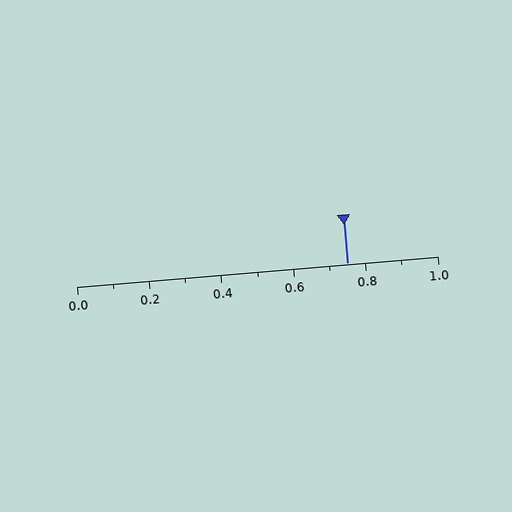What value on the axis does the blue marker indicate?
The marker indicates approximately 0.75.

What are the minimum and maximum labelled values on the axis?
The axis runs from 0.0 to 1.0.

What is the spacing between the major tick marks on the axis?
The major ticks are spaced 0.2 apart.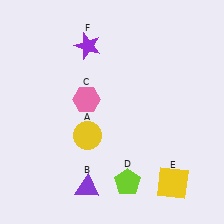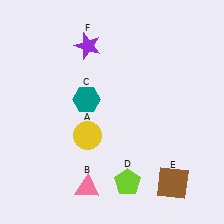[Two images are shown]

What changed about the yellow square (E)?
In Image 1, E is yellow. In Image 2, it changed to brown.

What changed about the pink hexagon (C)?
In Image 1, C is pink. In Image 2, it changed to teal.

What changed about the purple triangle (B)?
In Image 1, B is purple. In Image 2, it changed to pink.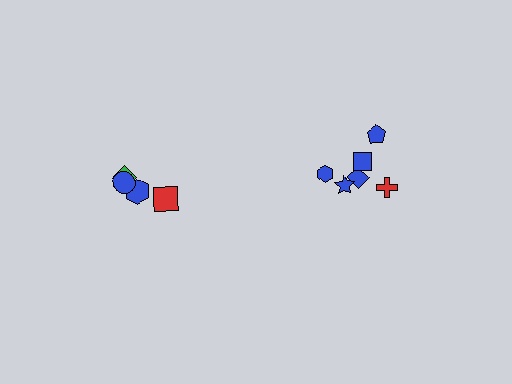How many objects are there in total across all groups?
There are 10 objects.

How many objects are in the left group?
There are 4 objects.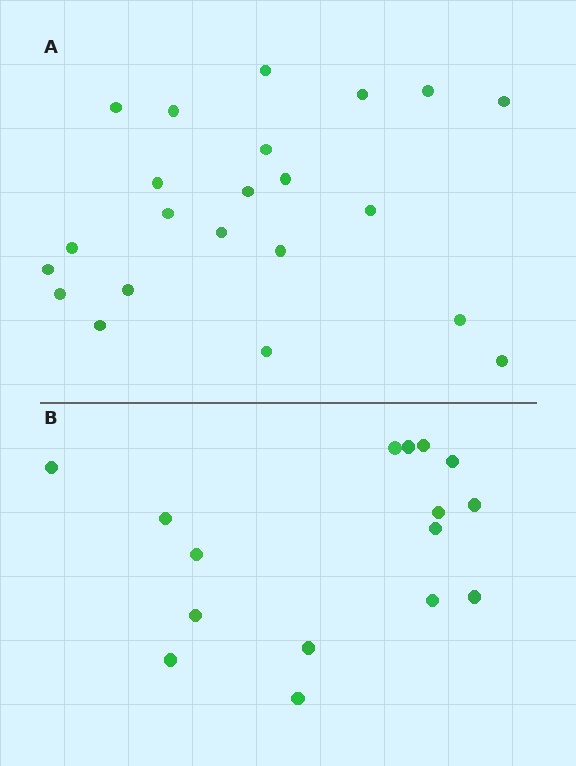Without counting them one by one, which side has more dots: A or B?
Region A (the top region) has more dots.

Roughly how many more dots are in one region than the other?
Region A has about 6 more dots than region B.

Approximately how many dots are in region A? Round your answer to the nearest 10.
About 20 dots. (The exact count is 22, which rounds to 20.)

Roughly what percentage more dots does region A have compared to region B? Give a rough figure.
About 40% more.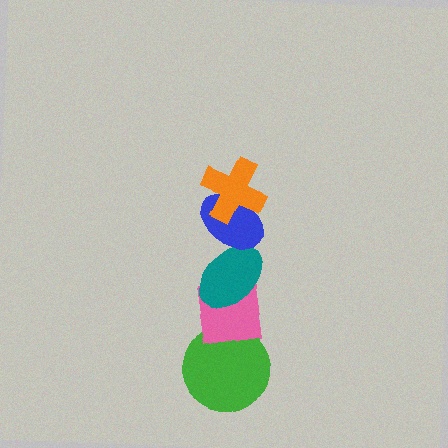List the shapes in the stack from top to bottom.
From top to bottom: the orange cross, the blue ellipse, the teal ellipse, the pink square, the green circle.